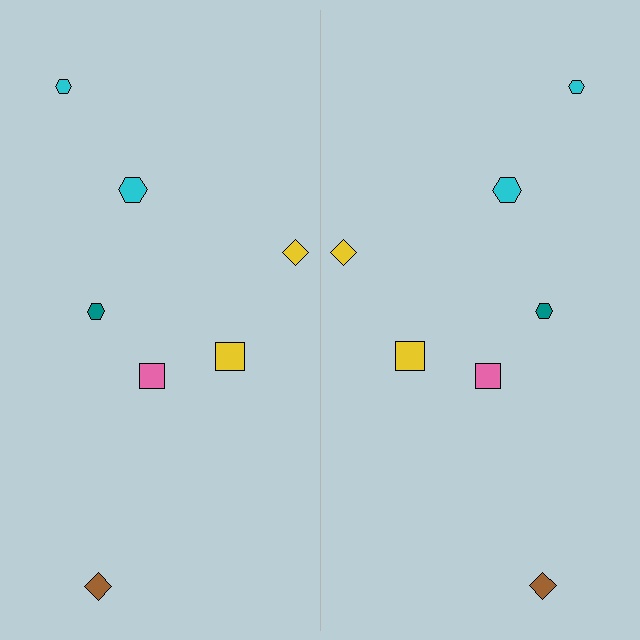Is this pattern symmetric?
Yes, this pattern has bilateral (reflection) symmetry.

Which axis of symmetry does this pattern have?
The pattern has a vertical axis of symmetry running through the center of the image.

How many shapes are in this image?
There are 14 shapes in this image.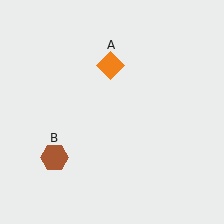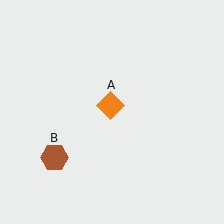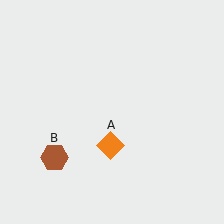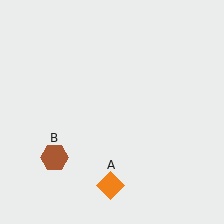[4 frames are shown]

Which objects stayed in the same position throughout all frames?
Brown hexagon (object B) remained stationary.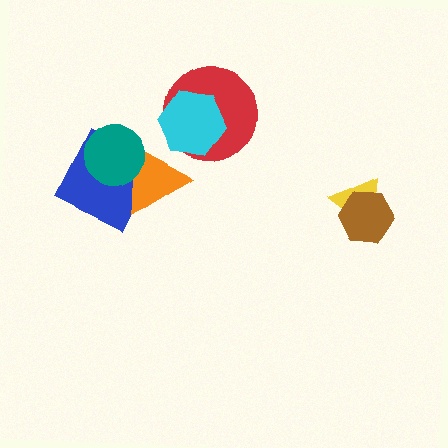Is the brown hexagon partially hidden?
No, no other shape covers it.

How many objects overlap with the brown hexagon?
1 object overlaps with the brown hexagon.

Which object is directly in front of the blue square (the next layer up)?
The orange triangle is directly in front of the blue square.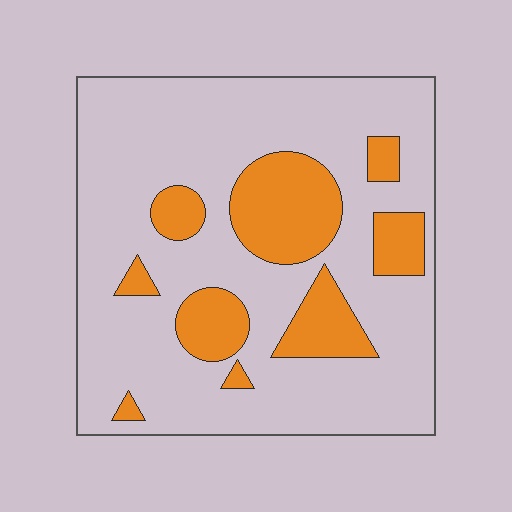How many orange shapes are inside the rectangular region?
9.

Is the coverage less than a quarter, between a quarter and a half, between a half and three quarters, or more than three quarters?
Less than a quarter.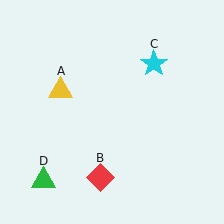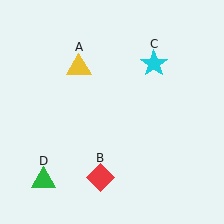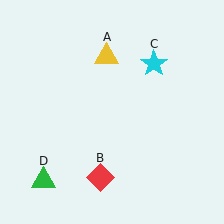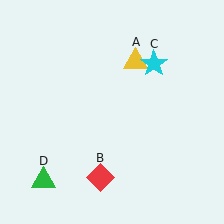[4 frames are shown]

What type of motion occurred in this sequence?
The yellow triangle (object A) rotated clockwise around the center of the scene.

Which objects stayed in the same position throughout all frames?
Red diamond (object B) and cyan star (object C) and green triangle (object D) remained stationary.